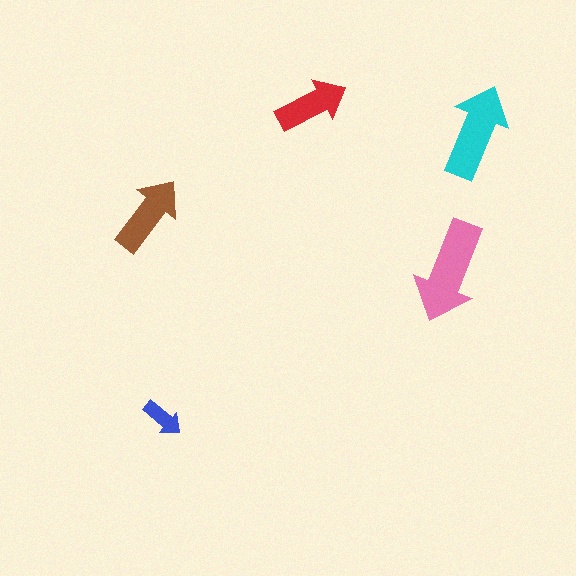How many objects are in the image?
There are 5 objects in the image.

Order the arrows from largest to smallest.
the pink one, the cyan one, the brown one, the red one, the blue one.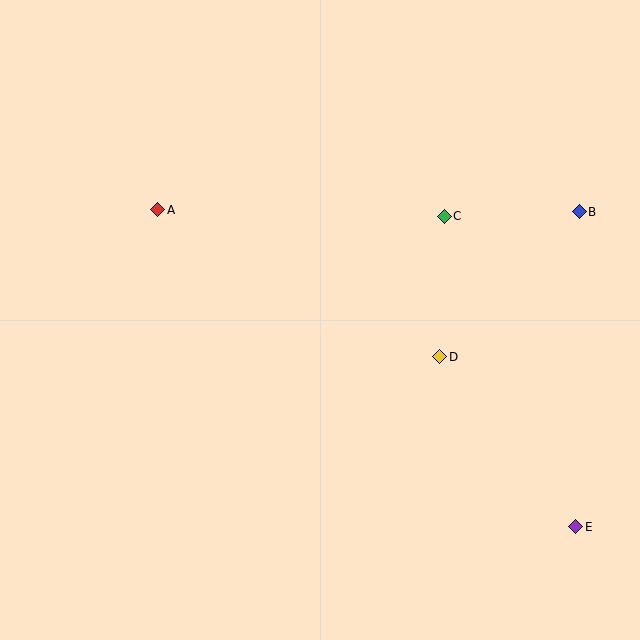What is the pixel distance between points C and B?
The distance between C and B is 135 pixels.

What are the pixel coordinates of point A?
Point A is at (158, 210).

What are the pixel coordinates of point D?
Point D is at (440, 357).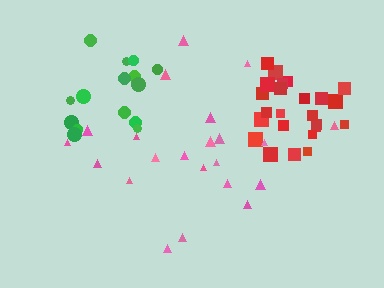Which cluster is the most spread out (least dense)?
Pink.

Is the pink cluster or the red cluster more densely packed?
Red.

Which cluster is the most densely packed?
Red.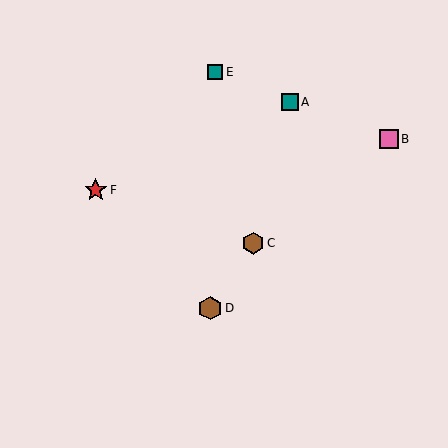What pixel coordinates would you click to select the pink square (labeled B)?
Click at (389, 139) to select the pink square B.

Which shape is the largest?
The brown hexagon (labeled D) is the largest.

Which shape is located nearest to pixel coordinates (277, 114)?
The teal square (labeled A) at (290, 102) is nearest to that location.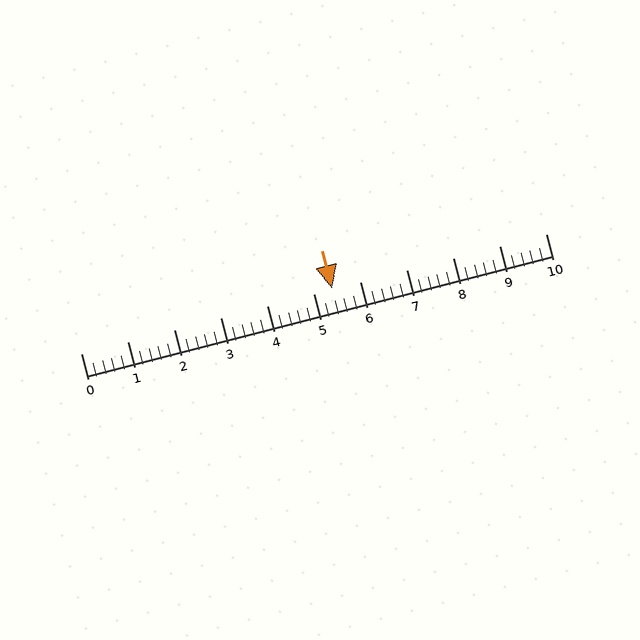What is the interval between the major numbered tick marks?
The major tick marks are spaced 1 units apart.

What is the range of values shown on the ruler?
The ruler shows values from 0 to 10.